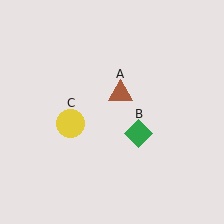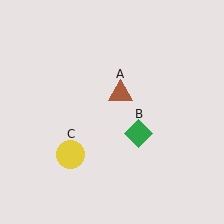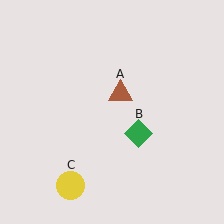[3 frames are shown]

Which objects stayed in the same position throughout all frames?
Brown triangle (object A) and green diamond (object B) remained stationary.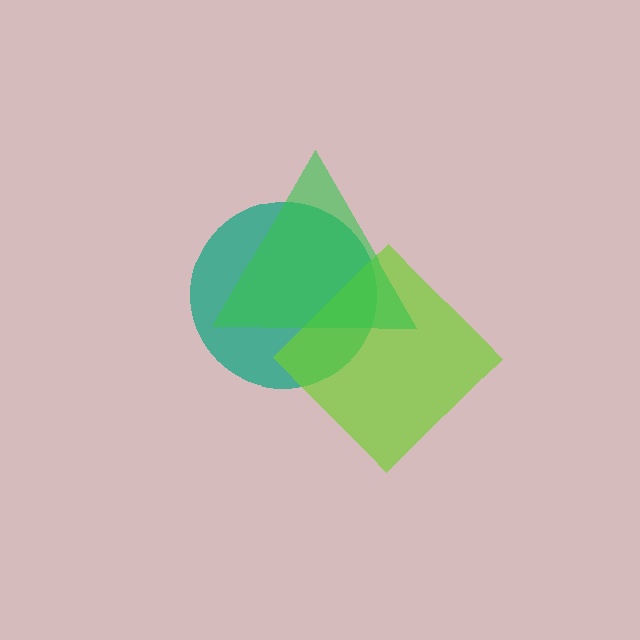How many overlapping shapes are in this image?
There are 3 overlapping shapes in the image.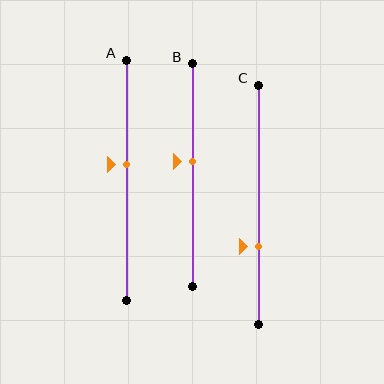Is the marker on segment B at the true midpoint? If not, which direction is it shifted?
No, the marker on segment B is shifted upward by about 6% of the segment length.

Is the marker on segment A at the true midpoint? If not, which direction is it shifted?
No, the marker on segment A is shifted upward by about 7% of the segment length.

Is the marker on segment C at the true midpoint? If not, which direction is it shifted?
No, the marker on segment C is shifted downward by about 17% of the segment length.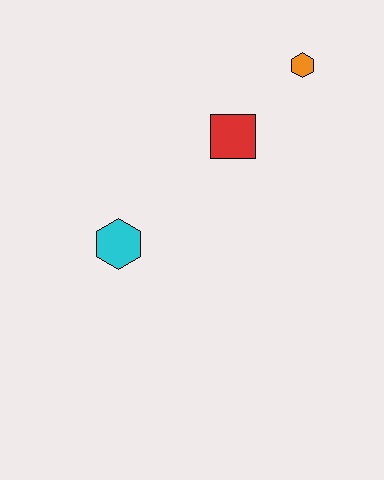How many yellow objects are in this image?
There are no yellow objects.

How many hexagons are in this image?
There are 2 hexagons.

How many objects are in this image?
There are 3 objects.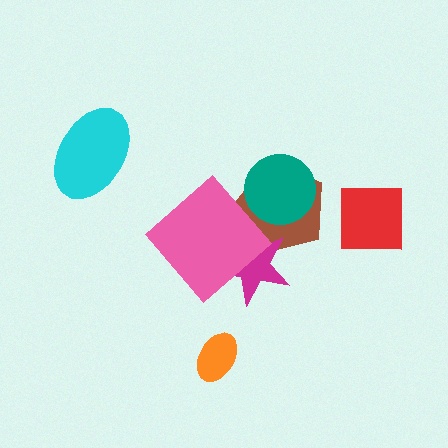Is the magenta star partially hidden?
Yes, it is partially covered by another shape.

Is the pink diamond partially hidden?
No, no other shape covers it.